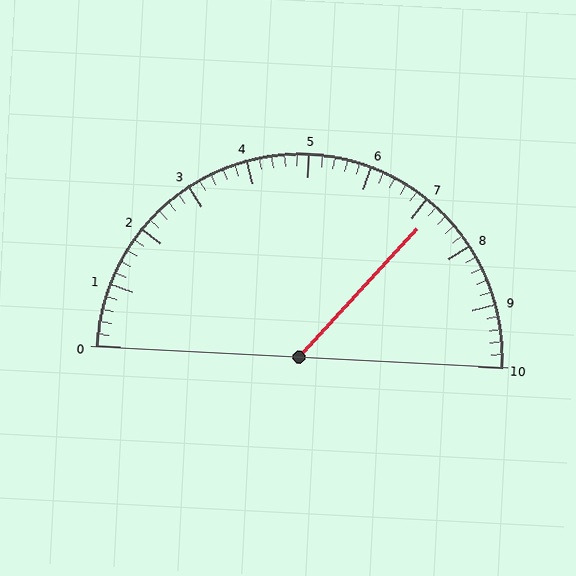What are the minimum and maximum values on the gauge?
The gauge ranges from 0 to 10.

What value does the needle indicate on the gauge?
The needle indicates approximately 7.2.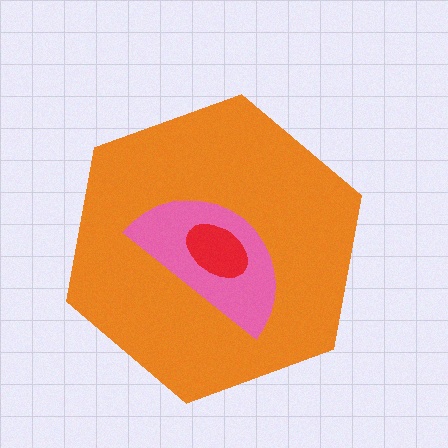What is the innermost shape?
The red ellipse.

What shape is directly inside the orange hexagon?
The pink semicircle.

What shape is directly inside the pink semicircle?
The red ellipse.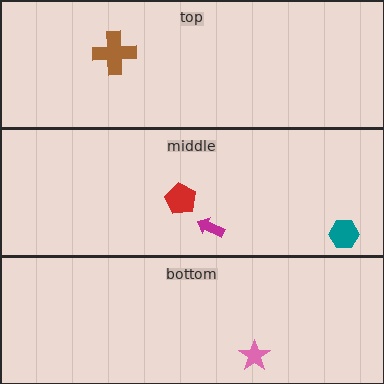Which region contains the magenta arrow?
The middle region.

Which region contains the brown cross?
The top region.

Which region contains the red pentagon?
The middle region.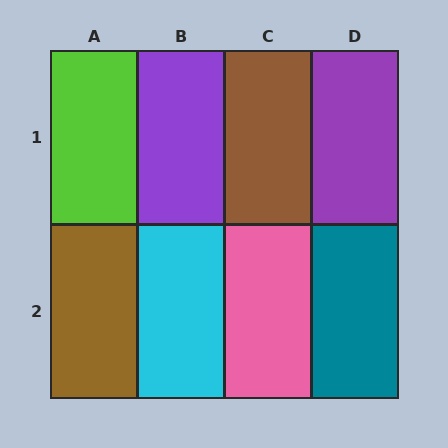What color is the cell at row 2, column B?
Cyan.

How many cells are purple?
2 cells are purple.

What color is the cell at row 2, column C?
Pink.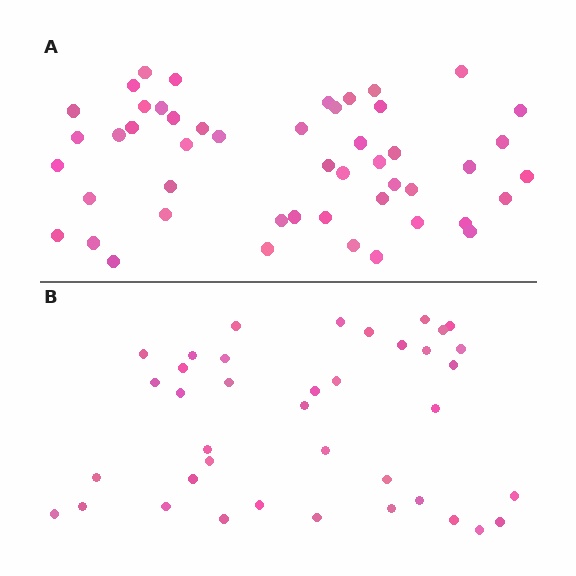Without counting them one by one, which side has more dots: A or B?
Region A (the top region) has more dots.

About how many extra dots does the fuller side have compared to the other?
Region A has roughly 10 or so more dots than region B.